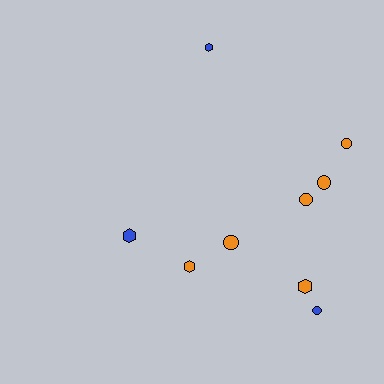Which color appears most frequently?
Orange, with 6 objects.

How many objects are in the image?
There are 9 objects.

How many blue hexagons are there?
There are 2 blue hexagons.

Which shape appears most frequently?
Circle, with 5 objects.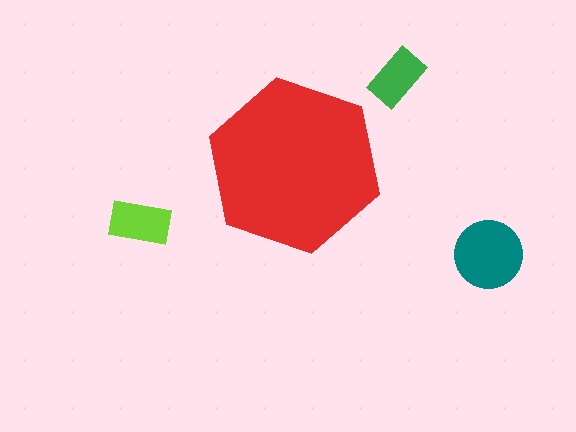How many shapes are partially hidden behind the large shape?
0 shapes are partially hidden.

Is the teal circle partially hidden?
No, the teal circle is fully visible.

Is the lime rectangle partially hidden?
No, the lime rectangle is fully visible.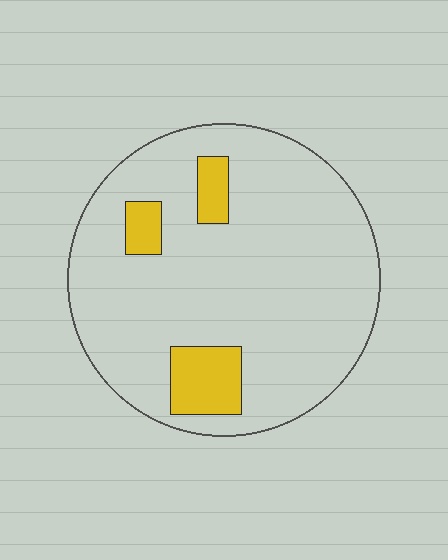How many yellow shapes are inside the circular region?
3.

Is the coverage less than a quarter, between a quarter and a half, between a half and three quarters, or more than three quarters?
Less than a quarter.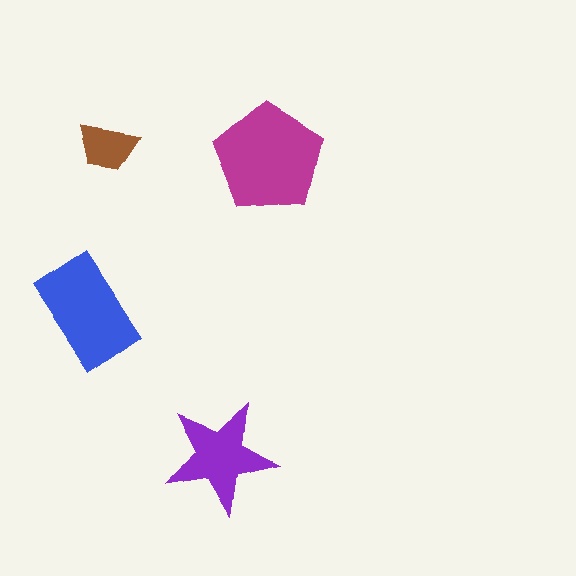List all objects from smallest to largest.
The brown trapezoid, the purple star, the blue rectangle, the magenta pentagon.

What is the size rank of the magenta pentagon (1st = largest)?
1st.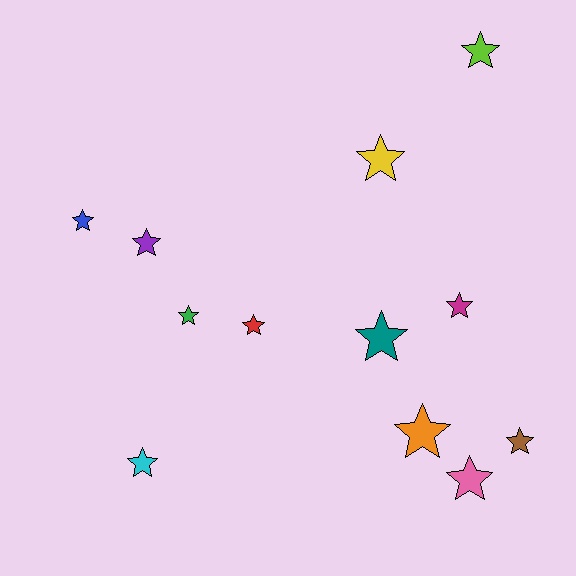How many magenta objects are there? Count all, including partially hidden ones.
There is 1 magenta object.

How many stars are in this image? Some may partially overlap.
There are 12 stars.